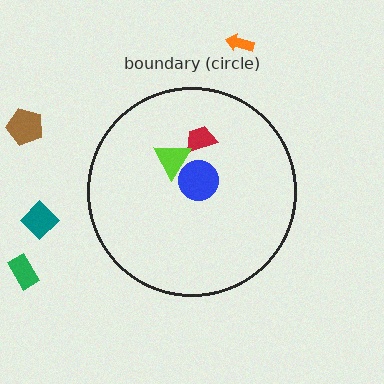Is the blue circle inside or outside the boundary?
Inside.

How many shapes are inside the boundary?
3 inside, 4 outside.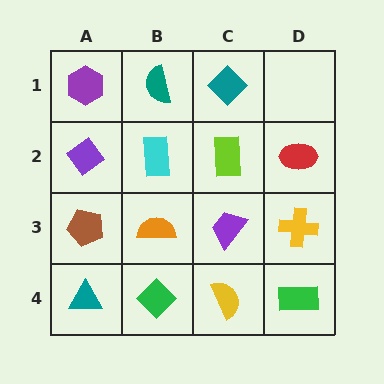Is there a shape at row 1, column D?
No, that cell is empty.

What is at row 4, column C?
A yellow semicircle.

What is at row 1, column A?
A purple hexagon.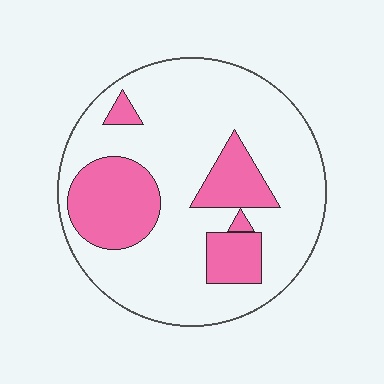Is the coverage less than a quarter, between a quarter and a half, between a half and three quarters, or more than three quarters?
Between a quarter and a half.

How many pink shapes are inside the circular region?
5.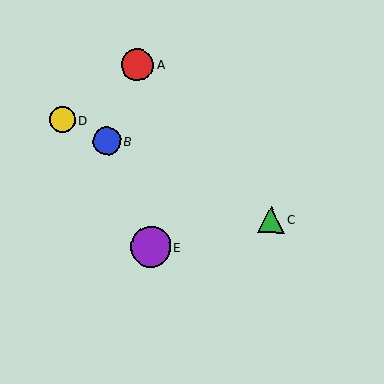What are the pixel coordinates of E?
Object E is at (151, 247).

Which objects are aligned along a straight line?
Objects B, C, D are aligned along a straight line.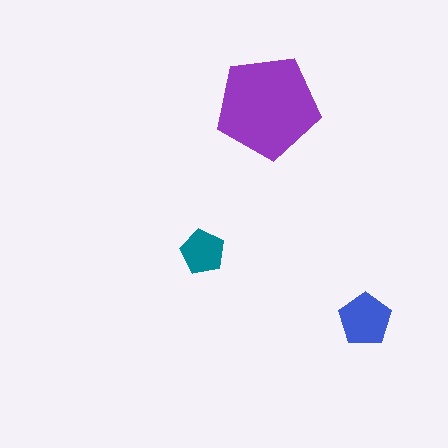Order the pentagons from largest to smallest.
the purple one, the blue one, the teal one.